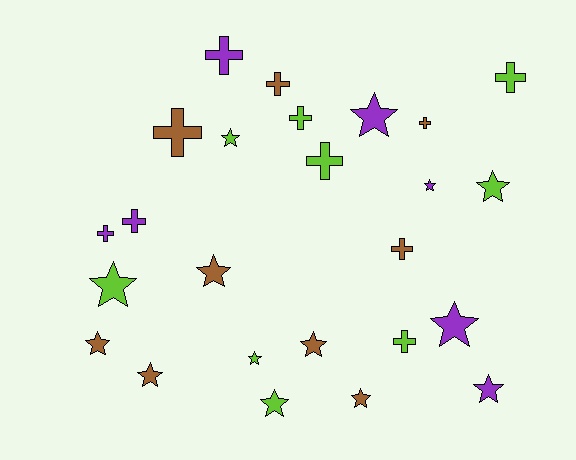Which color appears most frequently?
Lime, with 9 objects.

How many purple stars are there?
There are 4 purple stars.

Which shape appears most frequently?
Star, with 14 objects.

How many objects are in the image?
There are 25 objects.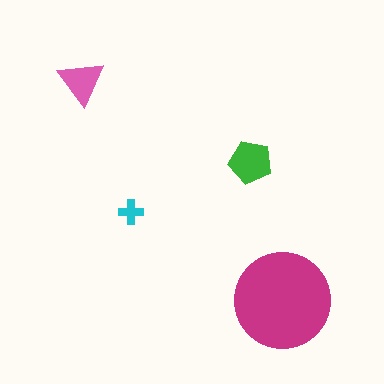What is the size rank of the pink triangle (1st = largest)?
3rd.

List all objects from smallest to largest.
The cyan cross, the pink triangle, the green pentagon, the magenta circle.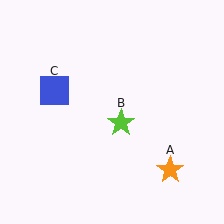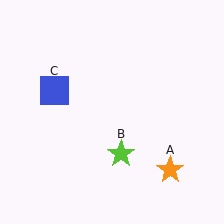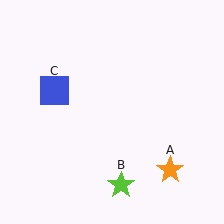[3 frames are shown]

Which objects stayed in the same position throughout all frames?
Orange star (object A) and blue square (object C) remained stationary.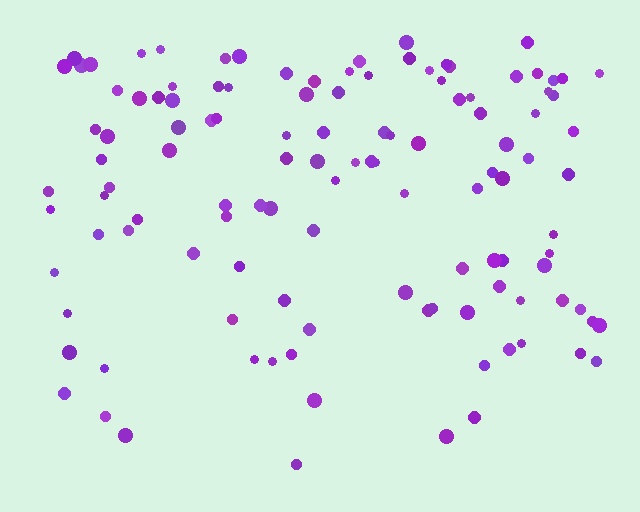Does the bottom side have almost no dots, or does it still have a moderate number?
Still a moderate number, just noticeably fewer than the top.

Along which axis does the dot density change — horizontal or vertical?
Vertical.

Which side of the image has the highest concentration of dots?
The top.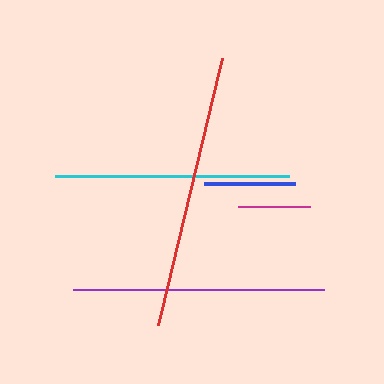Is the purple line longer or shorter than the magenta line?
The purple line is longer than the magenta line.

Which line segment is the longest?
The red line is the longest at approximately 274 pixels.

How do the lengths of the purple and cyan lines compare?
The purple and cyan lines are approximately the same length.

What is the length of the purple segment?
The purple segment is approximately 251 pixels long.